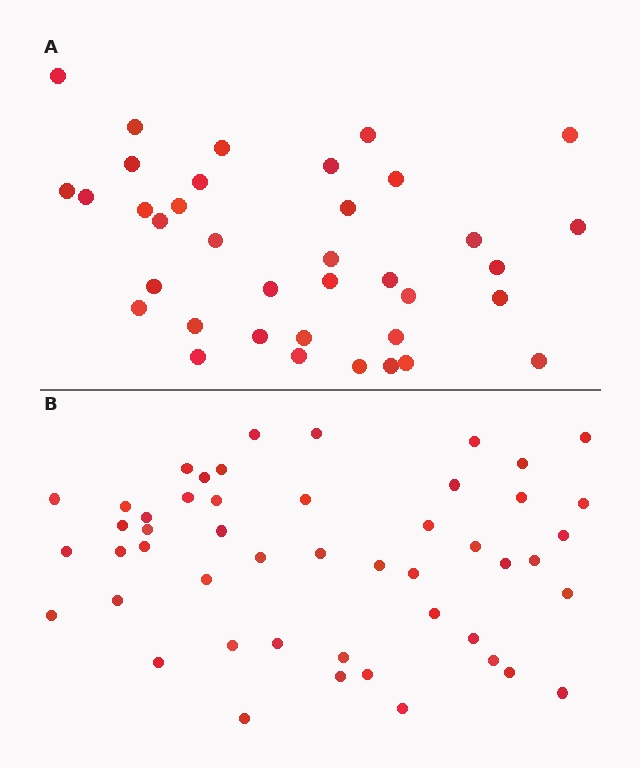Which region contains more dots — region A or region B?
Region B (the bottom region) has more dots.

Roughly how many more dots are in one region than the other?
Region B has roughly 12 or so more dots than region A.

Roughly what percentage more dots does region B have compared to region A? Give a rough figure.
About 30% more.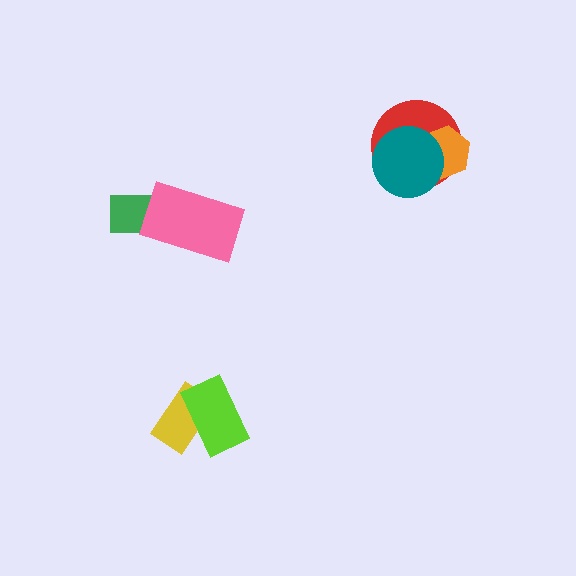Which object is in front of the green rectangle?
The pink rectangle is in front of the green rectangle.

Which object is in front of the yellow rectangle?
The lime rectangle is in front of the yellow rectangle.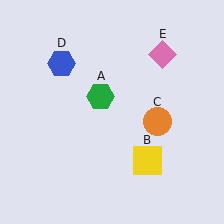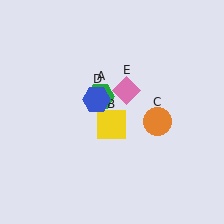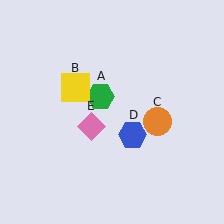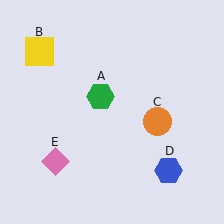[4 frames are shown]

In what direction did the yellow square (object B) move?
The yellow square (object B) moved up and to the left.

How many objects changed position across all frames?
3 objects changed position: yellow square (object B), blue hexagon (object D), pink diamond (object E).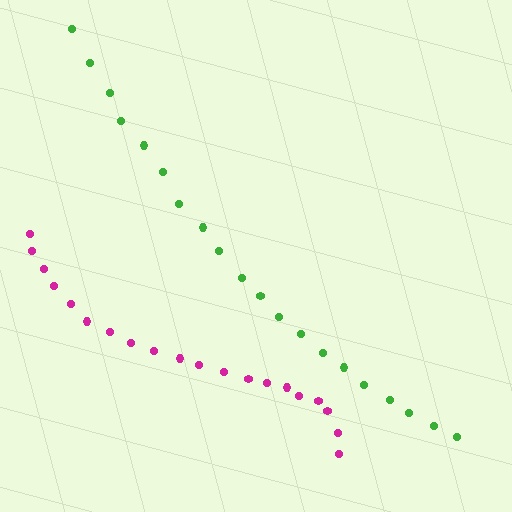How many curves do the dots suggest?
There are 2 distinct paths.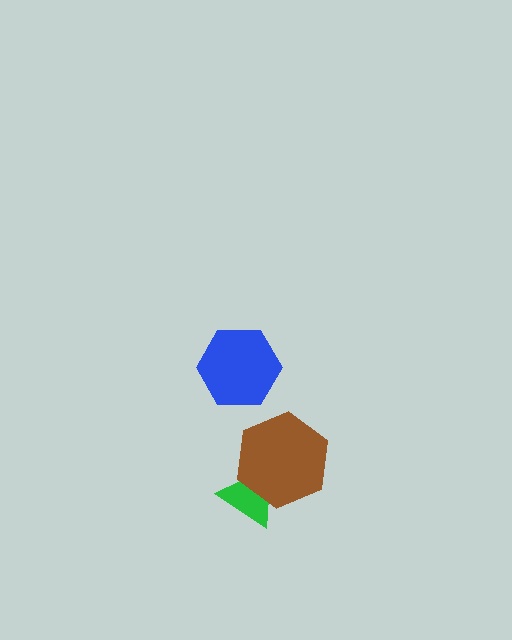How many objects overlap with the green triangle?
1 object overlaps with the green triangle.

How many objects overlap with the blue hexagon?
0 objects overlap with the blue hexagon.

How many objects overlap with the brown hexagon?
1 object overlaps with the brown hexagon.